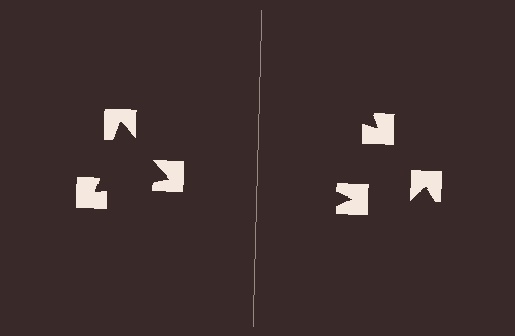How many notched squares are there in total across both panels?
6 — 3 on each side.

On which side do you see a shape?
An illusory triangle appears on the left side. On the right side the wedge cuts are rotated, so no coherent shape forms.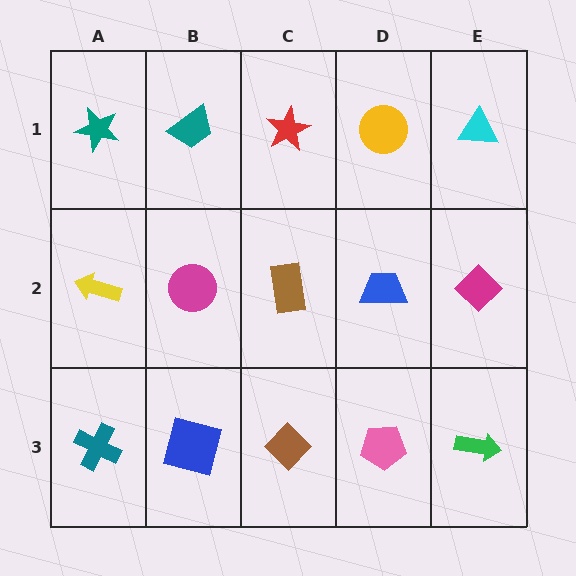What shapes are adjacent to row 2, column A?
A teal star (row 1, column A), a teal cross (row 3, column A), a magenta circle (row 2, column B).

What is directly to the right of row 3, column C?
A pink pentagon.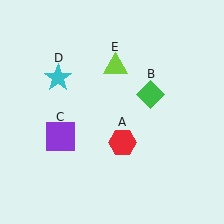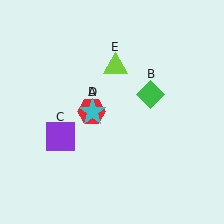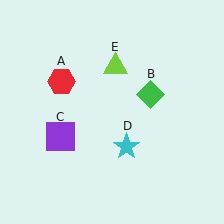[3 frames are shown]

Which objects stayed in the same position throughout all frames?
Green diamond (object B) and purple square (object C) and lime triangle (object E) remained stationary.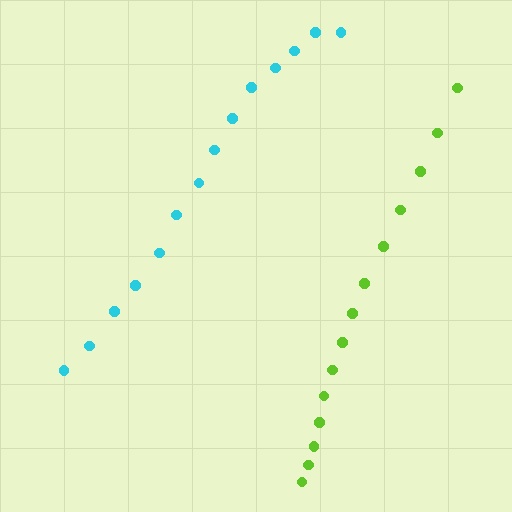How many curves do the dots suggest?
There are 2 distinct paths.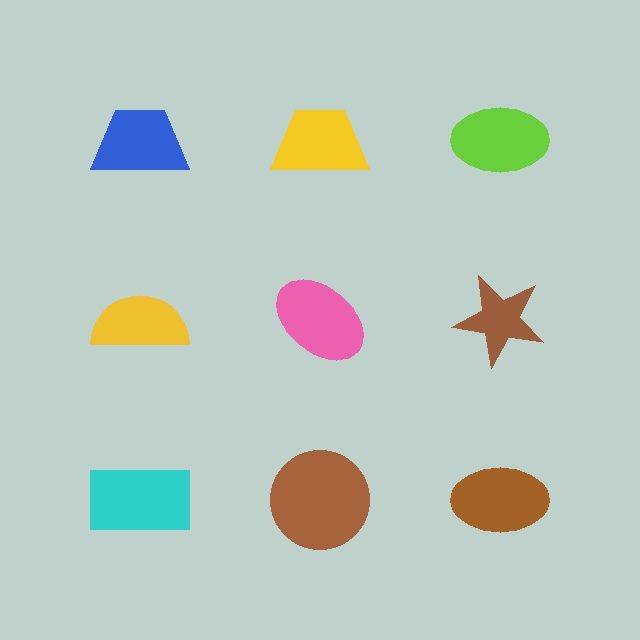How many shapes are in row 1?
3 shapes.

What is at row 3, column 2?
A brown circle.